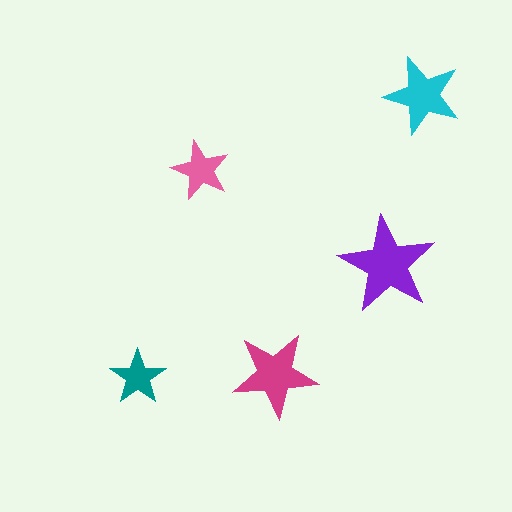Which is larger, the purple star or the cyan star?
The purple one.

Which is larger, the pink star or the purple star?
The purple one.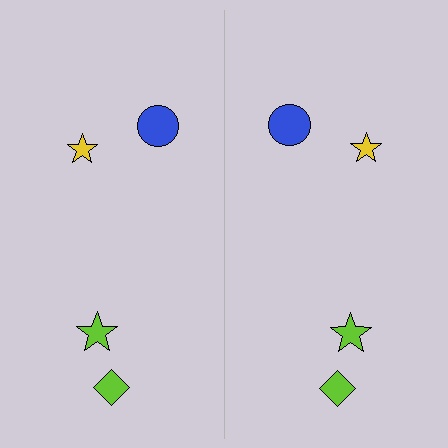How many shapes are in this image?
There are 8 shapes in this image.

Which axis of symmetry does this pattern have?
The pattern has a vertical axis of symmetry running through the center of the image.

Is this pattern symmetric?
Yes, this pattern has bilateral (reflection) symmetry.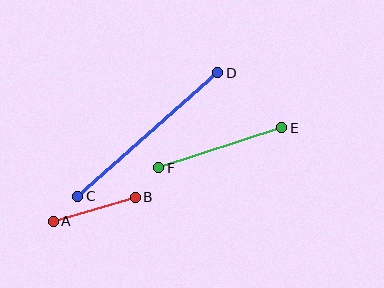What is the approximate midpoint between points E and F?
The midpoint is at approximately (220, 148) pixels.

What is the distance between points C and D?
The distance is approximately 187 pixels.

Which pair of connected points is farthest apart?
Points C and D are farthest apart.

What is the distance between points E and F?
The distance is approximately 129 pixels.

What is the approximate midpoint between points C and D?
The midpoint is at approximately (148, 135) pixels.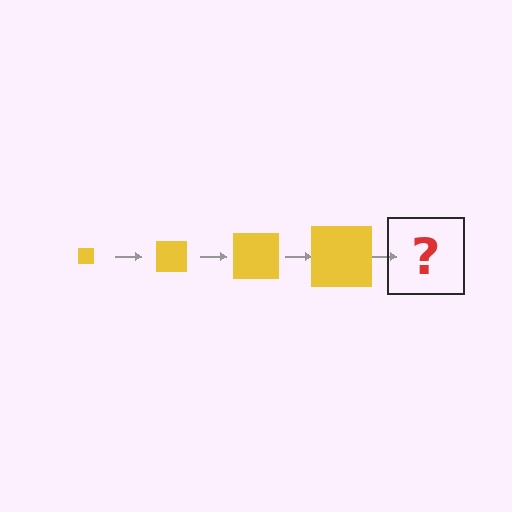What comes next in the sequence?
The next element should be a yellow square, larger than the previous one.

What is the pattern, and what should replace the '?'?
The pattern is that the square gets progressively larger each step. The '?' should be a yellow square, larger than the previous one.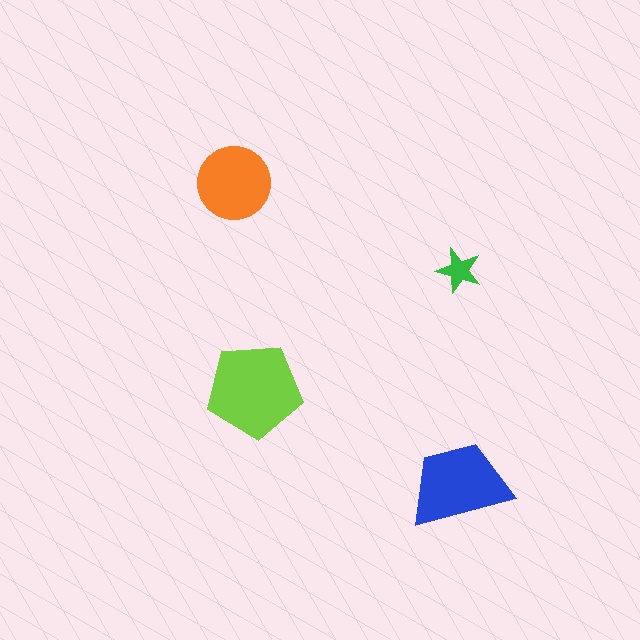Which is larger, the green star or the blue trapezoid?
The blue trapezoid.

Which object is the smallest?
The green star.